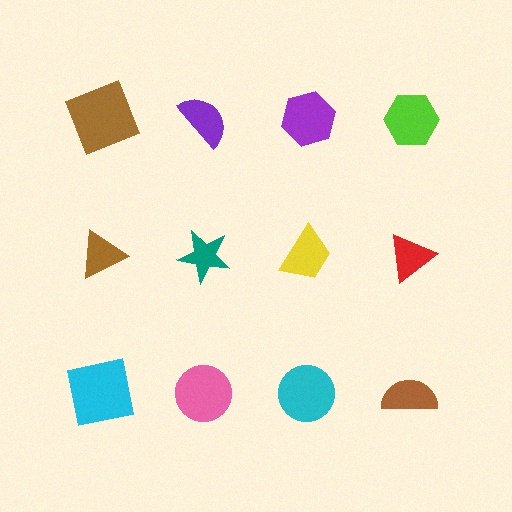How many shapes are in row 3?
4 shapes.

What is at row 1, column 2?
A purple semicircle.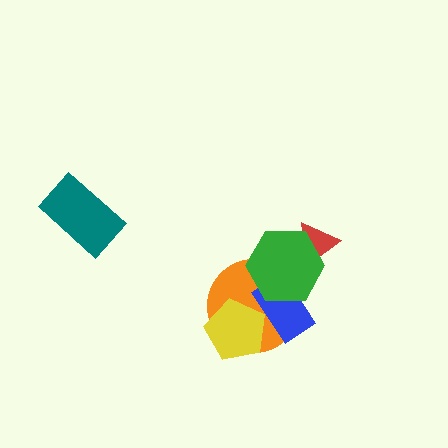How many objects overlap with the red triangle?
1 object overlaps with the red triangle.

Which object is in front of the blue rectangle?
The green hexagon is in front of the blue rectangle.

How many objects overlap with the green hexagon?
3 objects overlap with the green hexagon.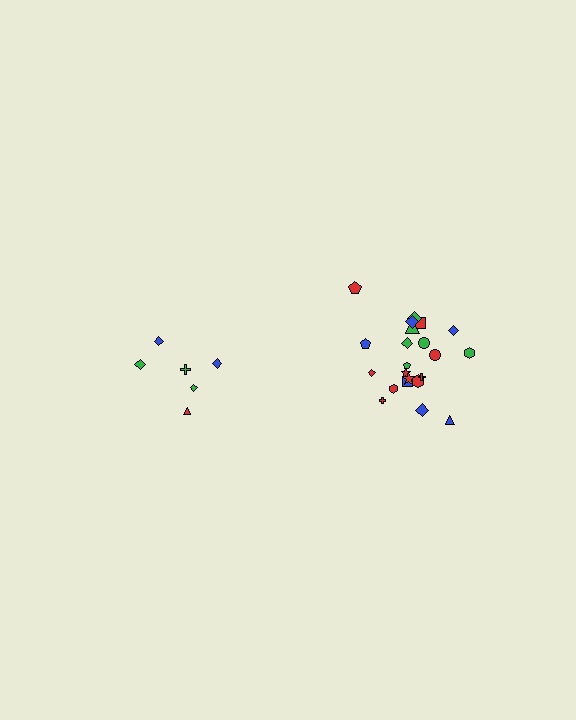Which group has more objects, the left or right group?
The right group.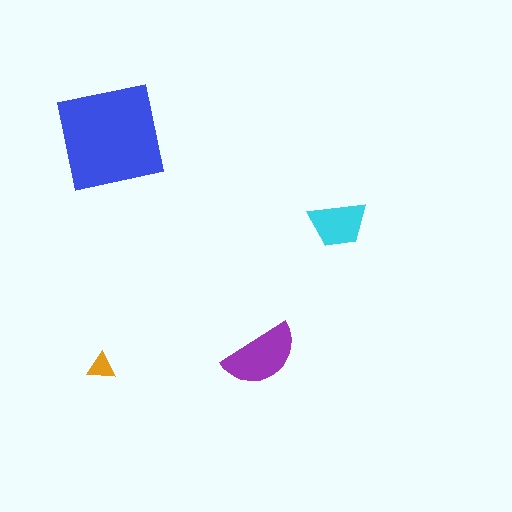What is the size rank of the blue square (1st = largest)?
1st.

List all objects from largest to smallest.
The blue square, the purple semicircle, the cyan trapezoid, the orange triangle.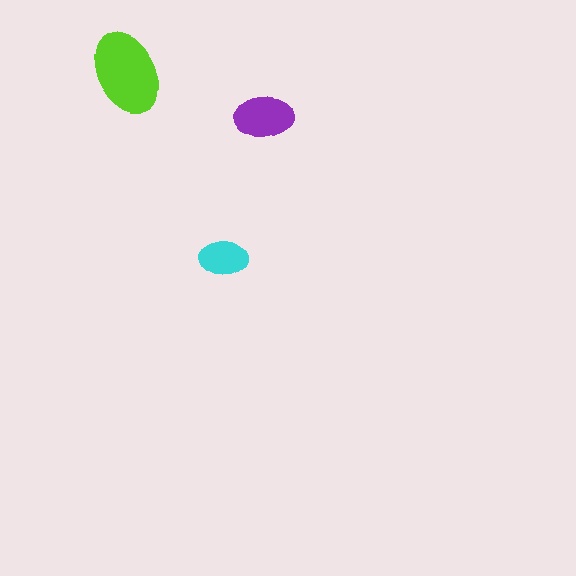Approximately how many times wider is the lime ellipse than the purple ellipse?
About 1.5 times wider.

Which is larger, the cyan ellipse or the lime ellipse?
The lime one.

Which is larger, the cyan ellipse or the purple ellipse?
The purple one.